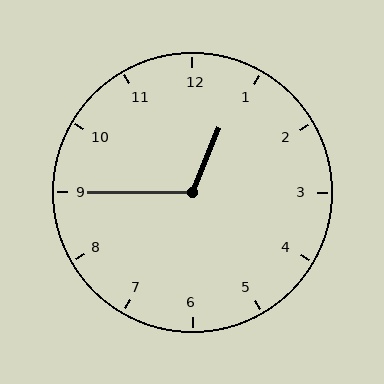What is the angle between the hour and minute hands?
Approximately 112 degrees.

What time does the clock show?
12:45.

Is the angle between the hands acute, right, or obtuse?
It is obtuse.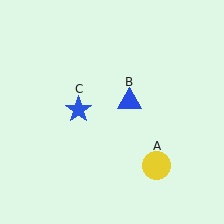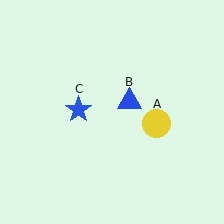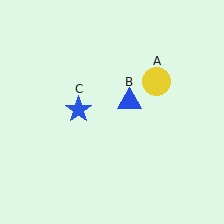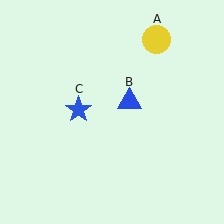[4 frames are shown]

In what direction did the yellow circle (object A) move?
The yellow circle (object A) moved up.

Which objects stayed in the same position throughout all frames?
Blue triangle (object B) and blue star (object C) remained stationary.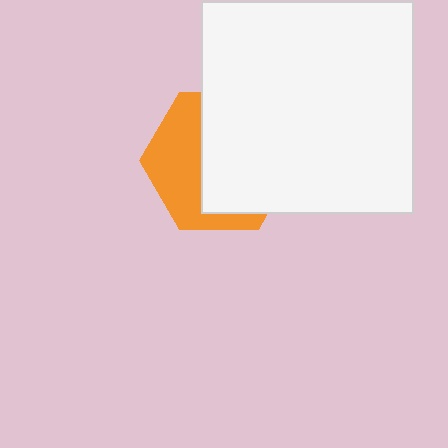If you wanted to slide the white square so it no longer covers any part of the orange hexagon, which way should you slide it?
Slide it right — that is the most direct way to separate the two shapes.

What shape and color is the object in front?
The object in front is a white square.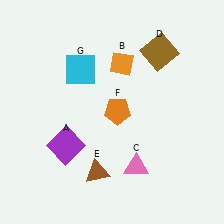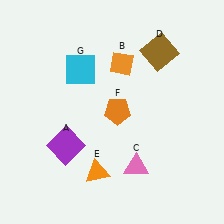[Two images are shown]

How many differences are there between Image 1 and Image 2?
There is 1 difference between the two images.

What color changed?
The triangle (E) changed from brown in Image 1 to orange in Image 2.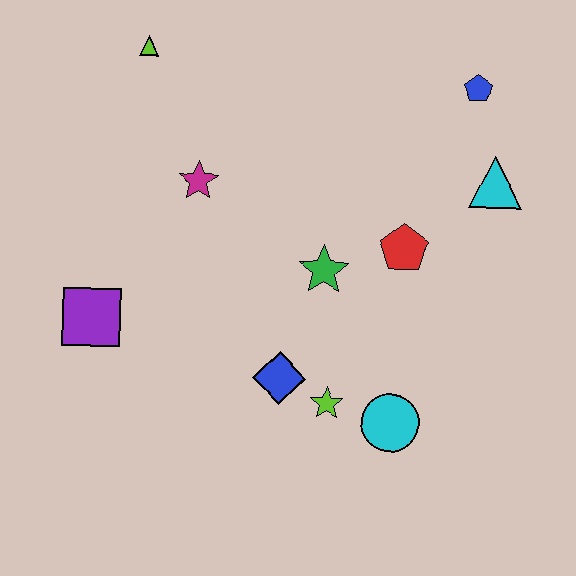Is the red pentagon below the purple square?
No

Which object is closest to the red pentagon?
The green star is closest to the red pentagon.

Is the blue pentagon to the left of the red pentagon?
No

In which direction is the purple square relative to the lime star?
The purple square is to the left of the lime star.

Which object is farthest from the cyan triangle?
The purple square is farthest from the cyan triangle.